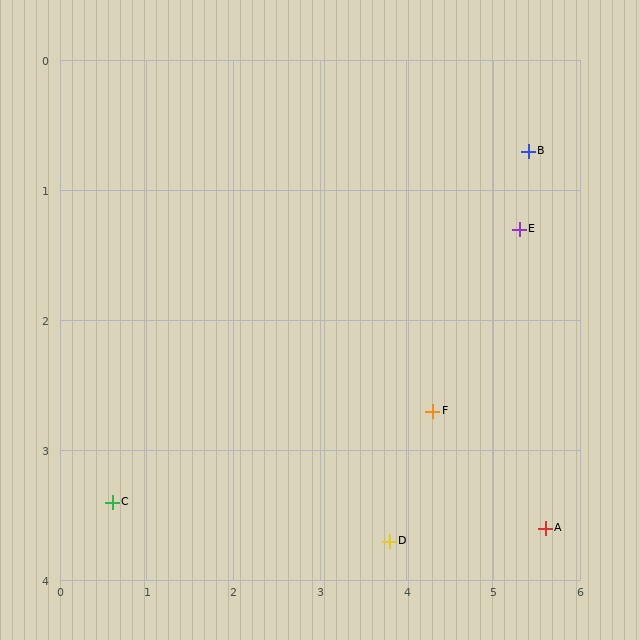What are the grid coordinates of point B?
Point B is at approximately (5.4, 0.7).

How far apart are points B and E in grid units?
Points B and E are about 0.6 grid units apart.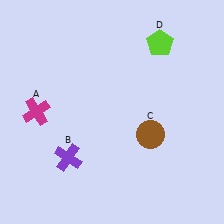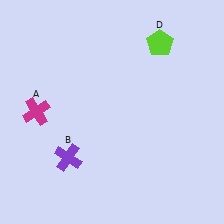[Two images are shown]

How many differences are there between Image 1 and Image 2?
There is 1 difference between the two images.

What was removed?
The brown circle (C) was removed in Image 2.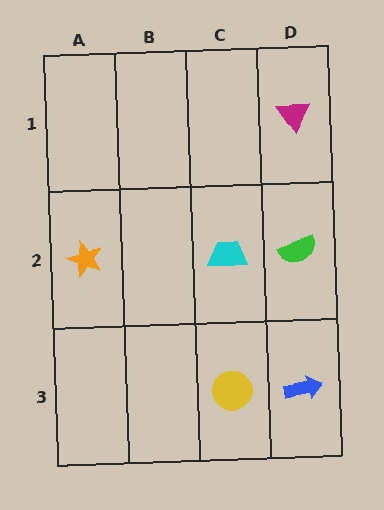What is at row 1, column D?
A magenta triangle.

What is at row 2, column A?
An orange star.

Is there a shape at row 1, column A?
No, that cell is empty.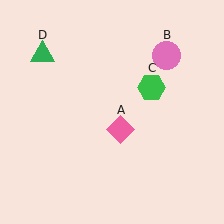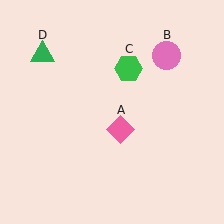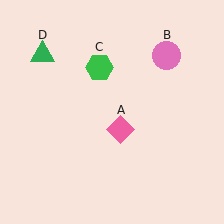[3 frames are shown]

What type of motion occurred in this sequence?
The green hexagon (object C) rotated counterclockwise around the center of the scene.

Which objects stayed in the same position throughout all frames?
Pink diamond (object A) and pink circle (object B) and green triangle (object D) remained stationary.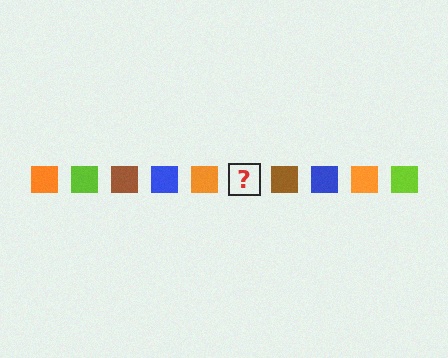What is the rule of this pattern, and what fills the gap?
The rule is that the pattern cycles through orange, lime, brown, blue squares. The gap should be filled with a lime square.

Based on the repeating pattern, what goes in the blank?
The blank should be a lime square.